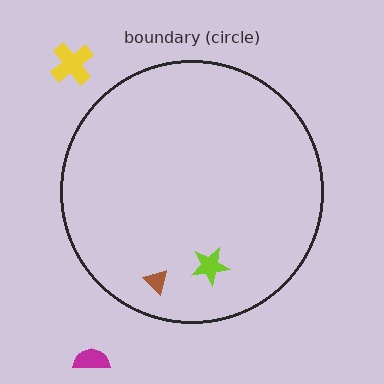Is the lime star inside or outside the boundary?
Inside.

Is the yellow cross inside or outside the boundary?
Outside.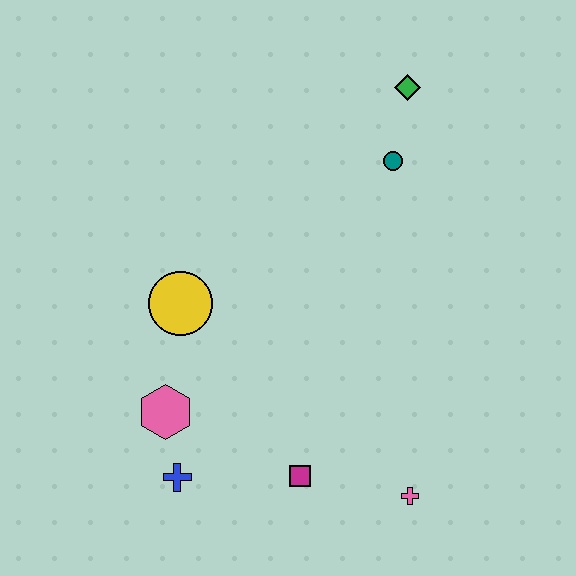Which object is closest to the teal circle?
The green diamond is closest to the teal circle.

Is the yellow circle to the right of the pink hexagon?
Yes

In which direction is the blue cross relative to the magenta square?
The blue cross is to the left of the magenta square.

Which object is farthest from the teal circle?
The blue cross is farthest from the teal circle.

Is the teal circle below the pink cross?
No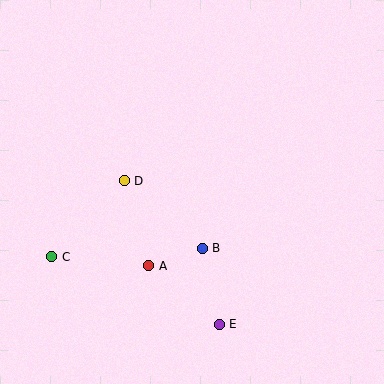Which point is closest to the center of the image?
Point B at (202, 248) is closest to the center.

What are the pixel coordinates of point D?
Point D is at (124, 180).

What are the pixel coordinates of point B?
Point B is at (202, 248).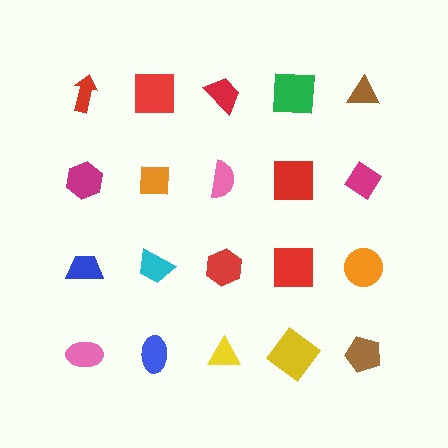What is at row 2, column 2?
An orange square.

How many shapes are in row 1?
5 shapes.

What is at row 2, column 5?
A magenta diamond.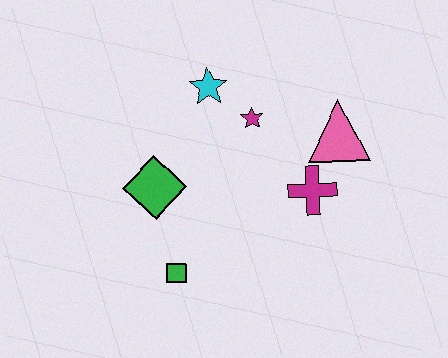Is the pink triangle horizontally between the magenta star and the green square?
No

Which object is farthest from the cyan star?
The green square is farthest from the cyan star.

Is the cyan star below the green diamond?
No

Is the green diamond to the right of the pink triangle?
No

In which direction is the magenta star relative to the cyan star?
The magenta star is to the right of the cyan star.